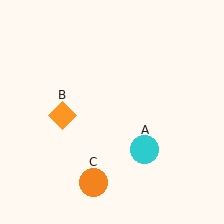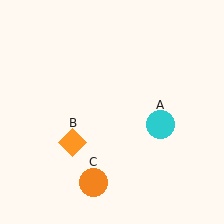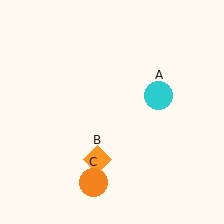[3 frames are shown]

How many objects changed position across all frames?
2 objects changed position: cyan circle (object A), orange diamond (object B).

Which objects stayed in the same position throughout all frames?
Orange circle (object C) remained stationary.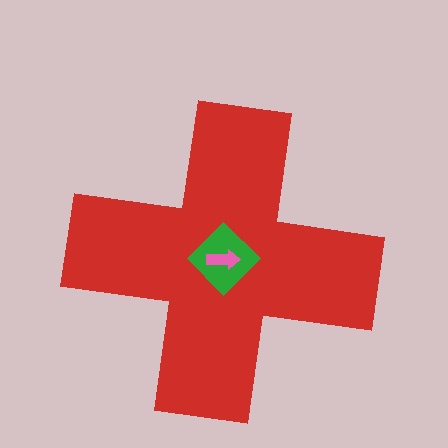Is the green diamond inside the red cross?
Yes.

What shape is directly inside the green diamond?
The pink arrow.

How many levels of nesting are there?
3.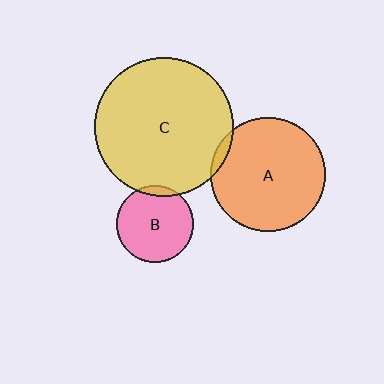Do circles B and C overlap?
Yes.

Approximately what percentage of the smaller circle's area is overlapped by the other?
Approximately 5%.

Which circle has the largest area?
Circle C (yellow).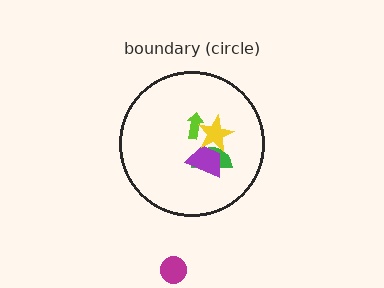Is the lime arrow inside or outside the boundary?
Inside.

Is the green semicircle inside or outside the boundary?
Inside.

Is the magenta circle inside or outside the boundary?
Outside.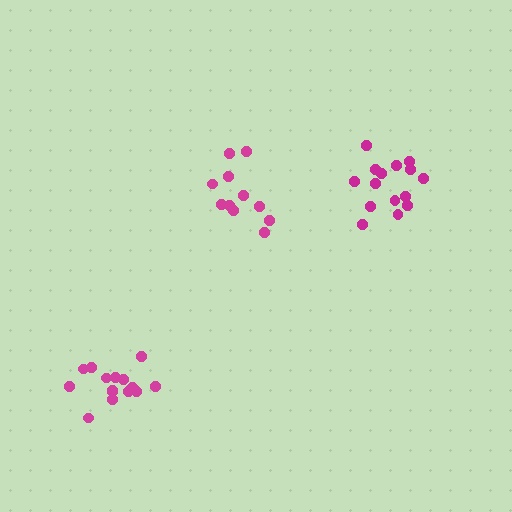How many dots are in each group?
Group 1: 15 dots, Group 2: 15 dots, Group 3: 11 dots (41 total).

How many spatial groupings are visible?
There are 3 spatial groupings.